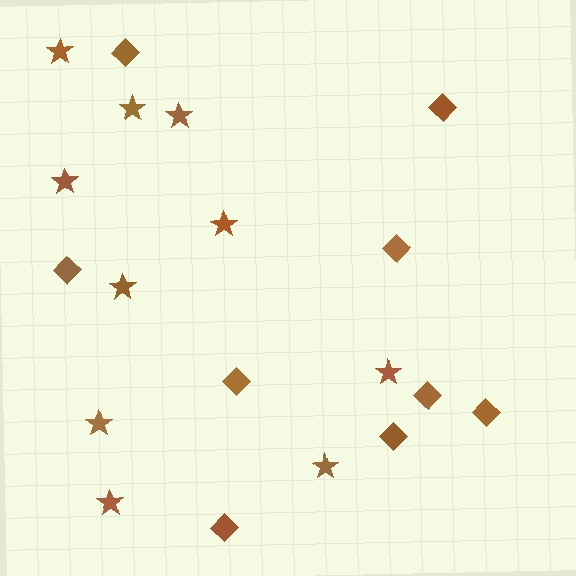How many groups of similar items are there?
There are 2 groups: one group of diamonds (9) and one group of stars (10).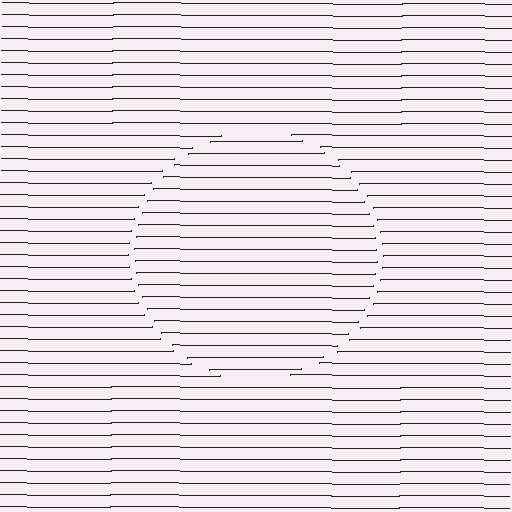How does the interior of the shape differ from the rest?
The interior of the shape contains the same grating, shifted by half a period — the contour is defined by the phase discontinuity where line-ends from the inner and outer gratings abut.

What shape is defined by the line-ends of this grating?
An illusory circle. The interior of the shape contains the same grating, shifted by half a period — the contour is defined by the phase discontinuity where line-ends from the inner and outer gratings abut.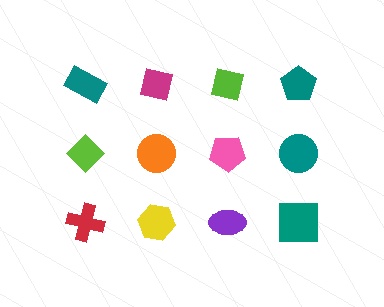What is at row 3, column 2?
A yellow hexagon.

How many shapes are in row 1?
4 shapes.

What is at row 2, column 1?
A lime diamond.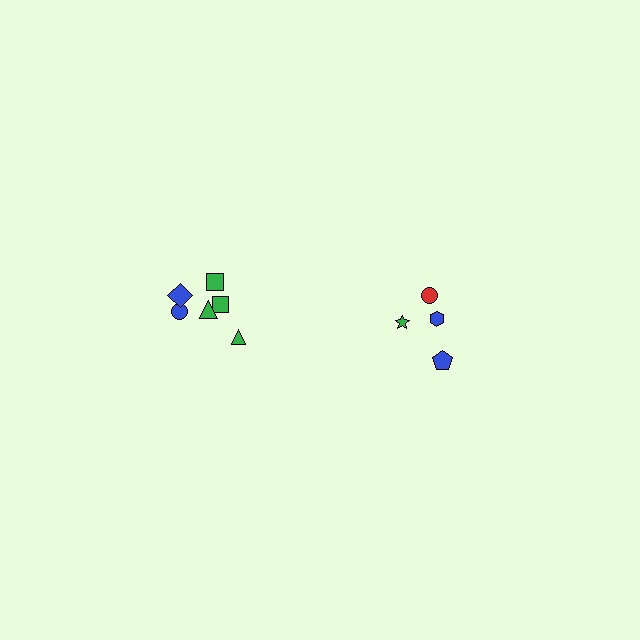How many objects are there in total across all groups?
There are 10 objects.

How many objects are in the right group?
There are 4 objects.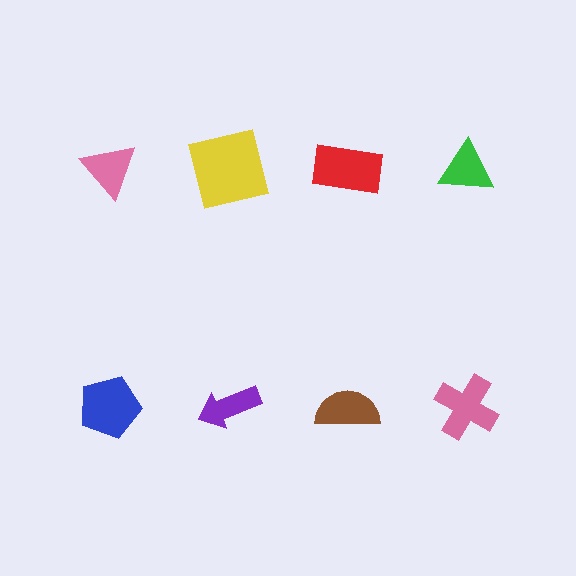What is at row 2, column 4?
A pink cross.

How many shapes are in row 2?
4 shapes.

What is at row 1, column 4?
A green triangle.